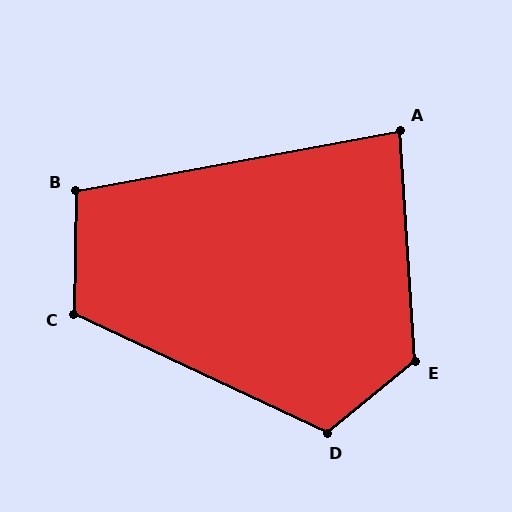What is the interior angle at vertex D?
Approximately 116 degrees (obtuse).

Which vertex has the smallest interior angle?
A, at approximately 83 degrees.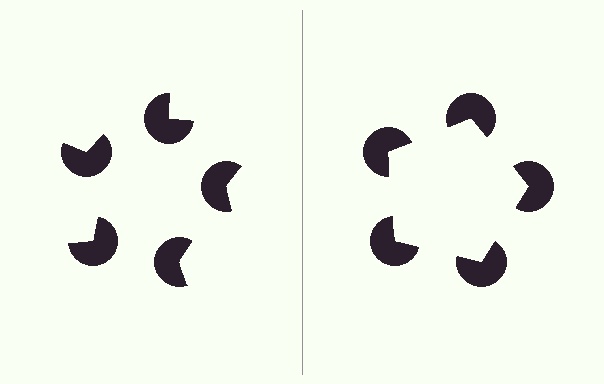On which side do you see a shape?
An illusory pentagon appears on the right side. On the left side the wedge cuts are rotated, so no coherent shape forms.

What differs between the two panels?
The pac-man discs are positioned identically on both sides; only the wedge orientations differ. On the right they align to a pentagon; on the left they are misaligned.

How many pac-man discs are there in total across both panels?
10 — 5 on each side.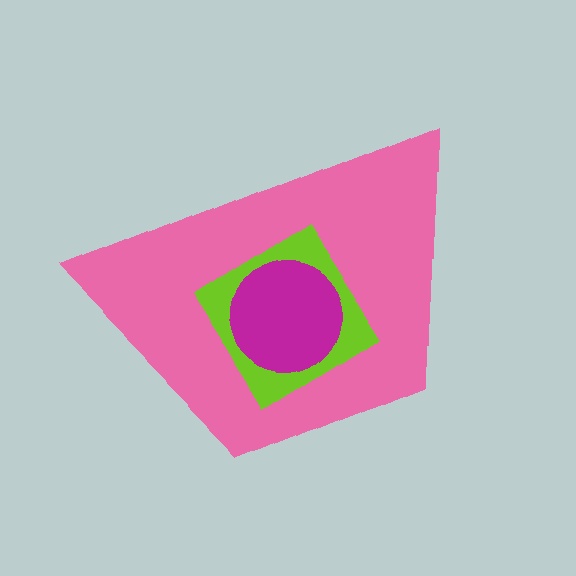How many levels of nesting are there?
3.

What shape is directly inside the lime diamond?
The magenta circle.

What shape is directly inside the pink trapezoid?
The lime diamond.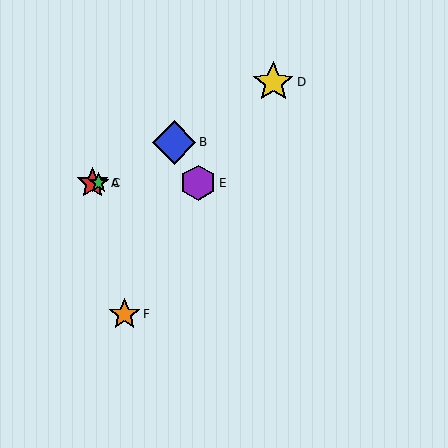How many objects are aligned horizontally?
3 objects (A, C, E) are aligned horizontally.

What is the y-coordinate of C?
Object C is at y≈183.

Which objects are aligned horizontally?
Objects A, C, E are aligned horizontally.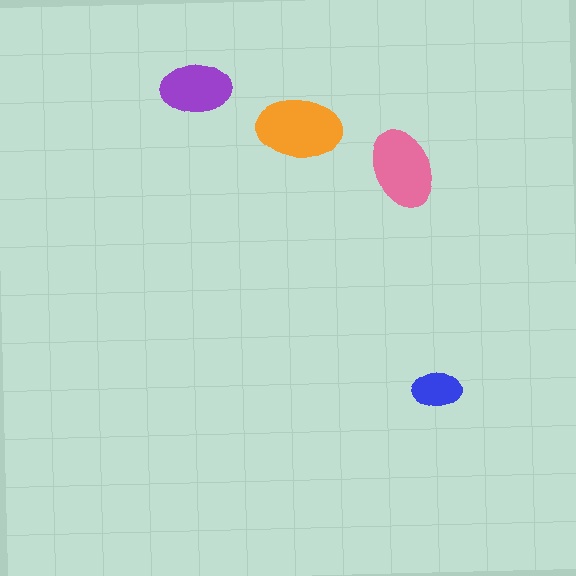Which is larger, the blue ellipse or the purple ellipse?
The purple one.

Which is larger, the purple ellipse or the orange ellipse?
The orange one.